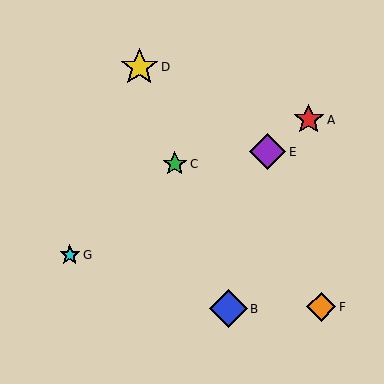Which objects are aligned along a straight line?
Objects B, C, D are aligned along a straight line.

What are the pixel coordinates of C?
Object C is at (175, 164).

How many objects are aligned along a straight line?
3 objects (B, C, D) are aligned along a straight line.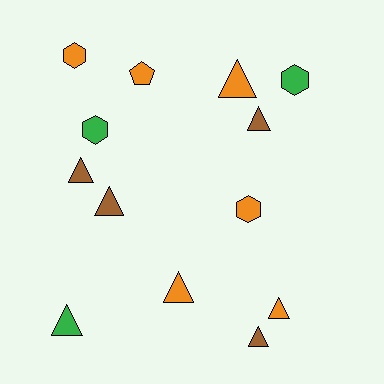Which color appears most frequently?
Orange, with 6 objects.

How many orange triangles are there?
There are 3 orange triangles.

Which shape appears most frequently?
Triangle, with 8 objects.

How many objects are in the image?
There are 13 objects.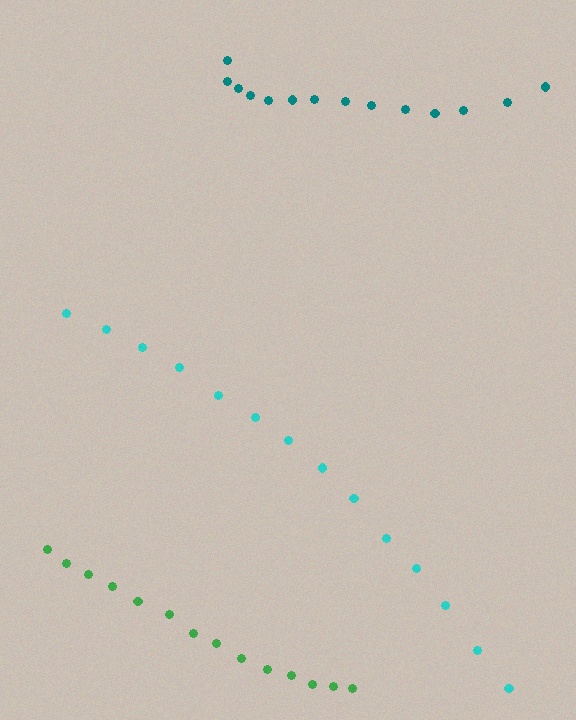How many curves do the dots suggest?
There are 3 distinct paths.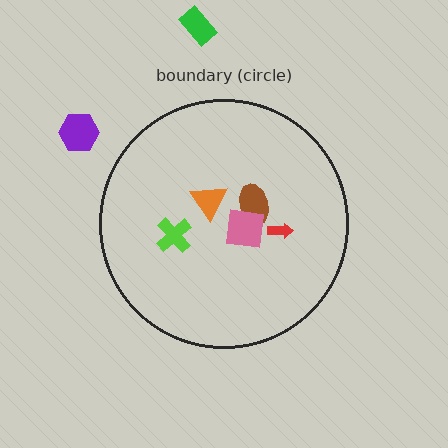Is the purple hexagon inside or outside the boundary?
Outside.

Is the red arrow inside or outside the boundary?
Inside.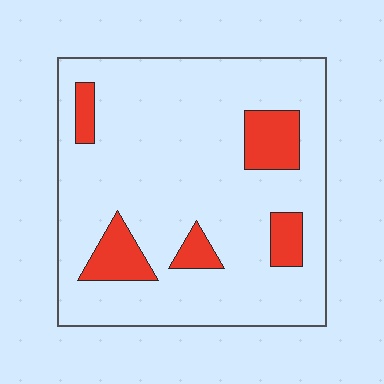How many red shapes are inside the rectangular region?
5.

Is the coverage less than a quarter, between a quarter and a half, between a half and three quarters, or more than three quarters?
Less than a quarter.